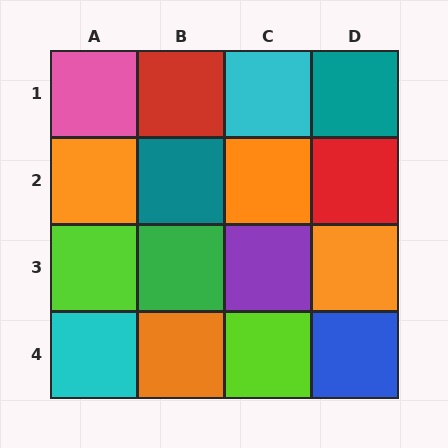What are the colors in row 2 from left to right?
Orange, teal, orange, red.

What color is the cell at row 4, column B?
Orange.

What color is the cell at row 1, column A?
Pink.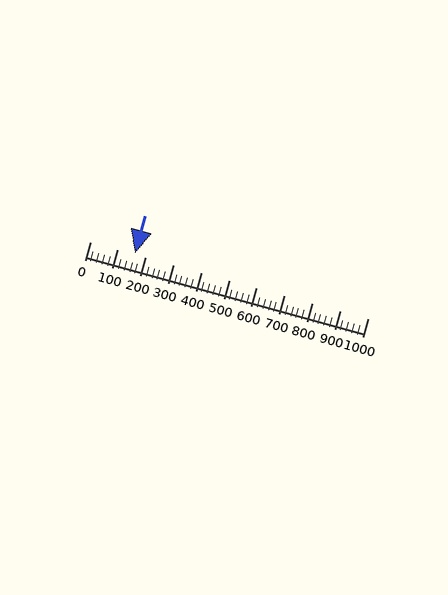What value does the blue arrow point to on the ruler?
The blue arrow points to approximately 160.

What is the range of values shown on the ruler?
The ruler shows values from 0 to 1000.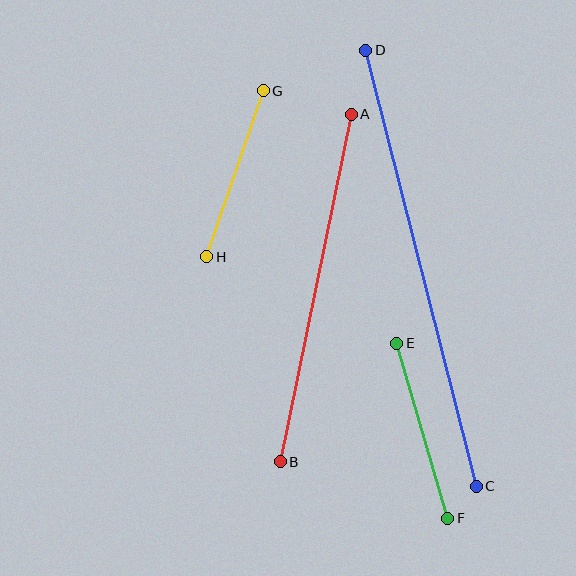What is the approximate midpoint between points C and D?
The midpoint is at approximately (421, 268) pixels.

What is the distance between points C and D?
The distance is approximately 450 pixels.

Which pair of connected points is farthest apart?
Points C and D are farthest apart.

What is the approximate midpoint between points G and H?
The midpoint is at approximately (235, 174) pixels.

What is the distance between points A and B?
The distance is approximately 354 pixels.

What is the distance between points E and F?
The distance is approximately 182 pixels.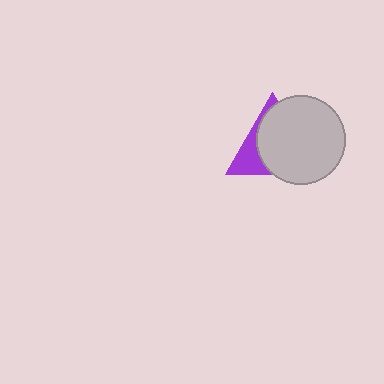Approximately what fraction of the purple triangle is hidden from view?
Roughly 69% of the purple triangle is hidden behind the light gray circle.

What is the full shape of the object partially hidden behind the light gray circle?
The partially hidden object is a purple triangle.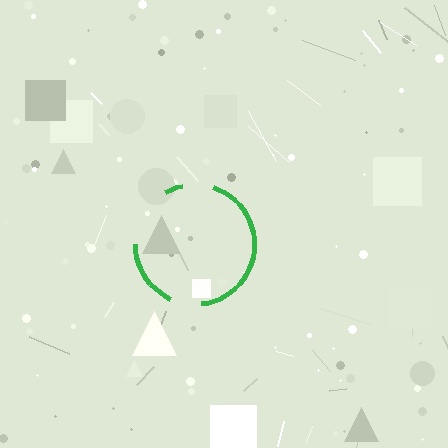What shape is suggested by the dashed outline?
The dashed outline suggests a circle.